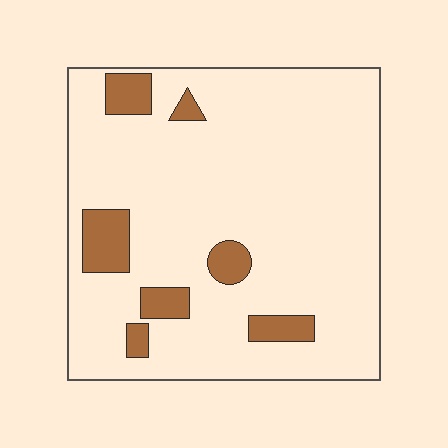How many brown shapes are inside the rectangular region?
7.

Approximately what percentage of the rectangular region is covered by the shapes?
Approximately 10%.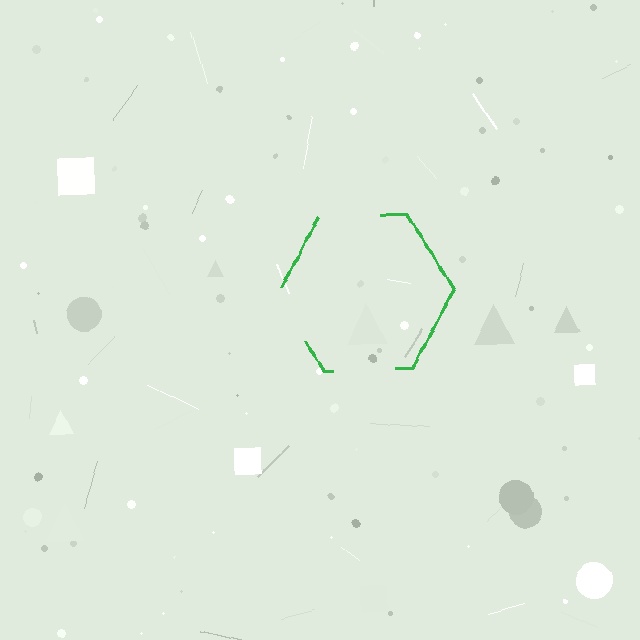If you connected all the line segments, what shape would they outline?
They would outline a hexagon.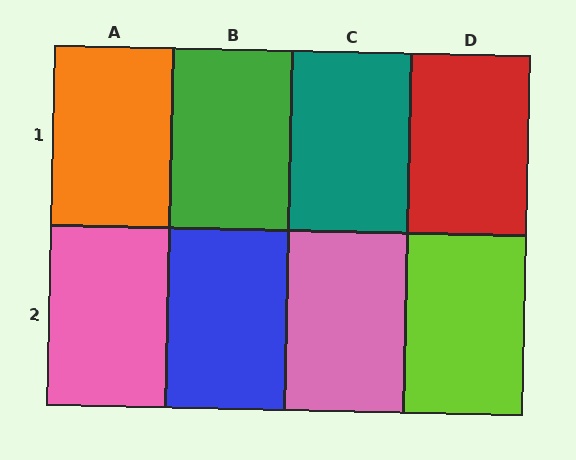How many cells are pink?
2 cells are pink.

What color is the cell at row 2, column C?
Pink.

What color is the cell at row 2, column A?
Pink.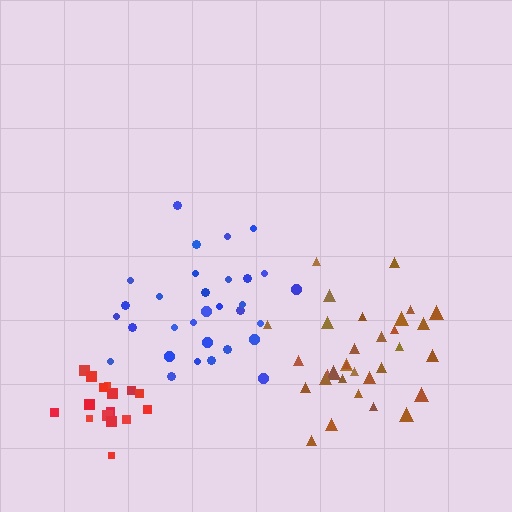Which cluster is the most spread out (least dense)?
Blue.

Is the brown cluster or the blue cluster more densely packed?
Brown.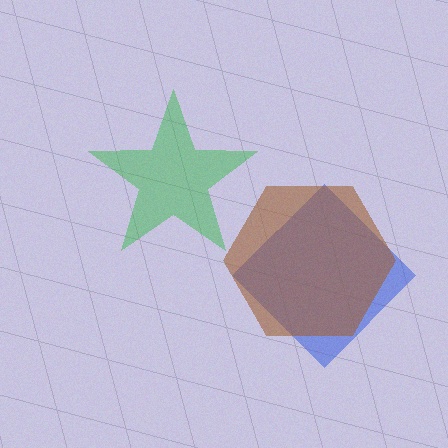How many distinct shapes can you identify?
There are 3 distinct shapes: a blue diamond, a green star, a brown hexagon.